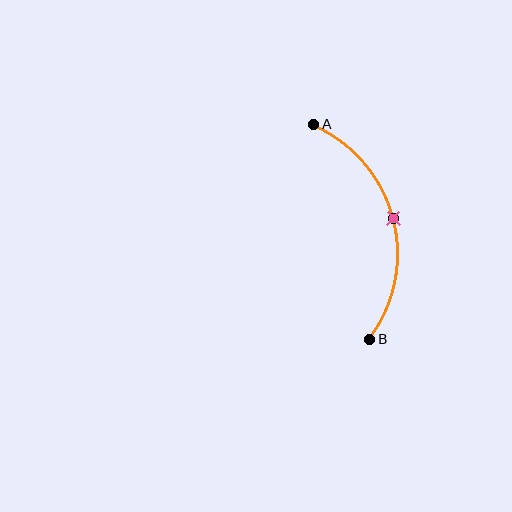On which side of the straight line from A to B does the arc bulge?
The arc bulges to the right of the straight line connecting A and B.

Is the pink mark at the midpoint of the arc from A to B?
Yes. The pink mark lies on the arc at equal arc-length from both A and B — it is the arc midpoint.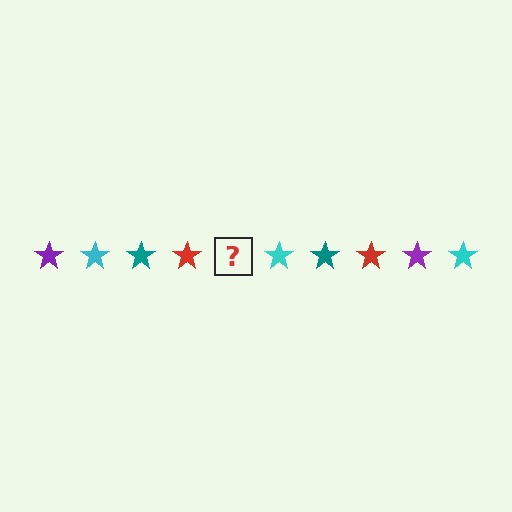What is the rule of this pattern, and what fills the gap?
The rule is that the pattern cycles through purple, cyan, teal, red stars. The gap should be filled with a purple star.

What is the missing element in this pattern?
The missing element is a purple star.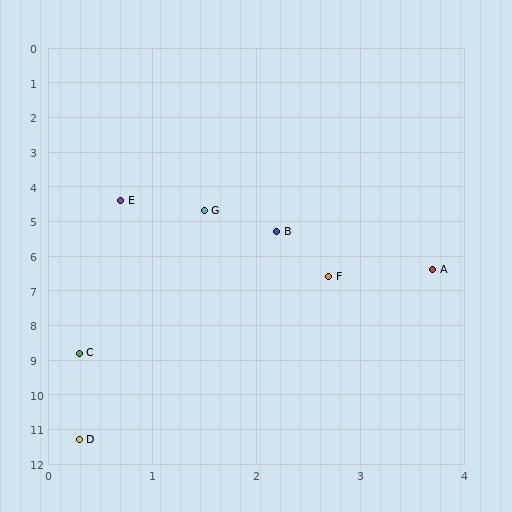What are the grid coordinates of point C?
Point C is at approximately (0.3, 8.8).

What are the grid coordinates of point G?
Point G is at approximately (1.5, 4.7).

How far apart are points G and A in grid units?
Points G and A are about 2.8 grid units apart.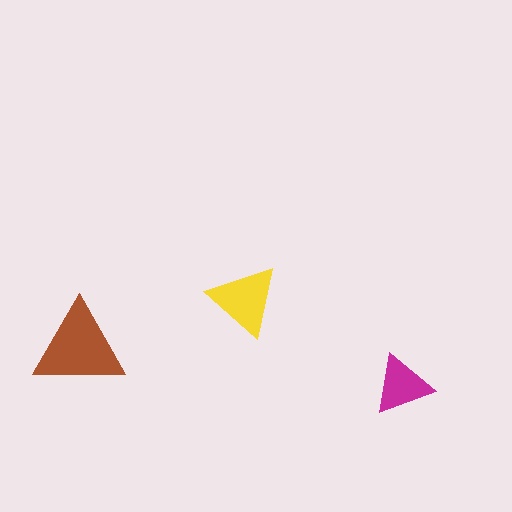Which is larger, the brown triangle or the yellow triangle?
The brown one.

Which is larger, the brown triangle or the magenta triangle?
The brown one.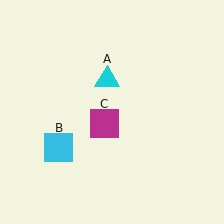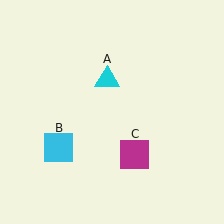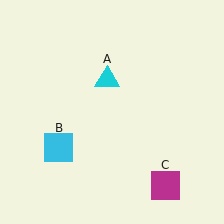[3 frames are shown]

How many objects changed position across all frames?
1 object changed position: magenta square (object C).